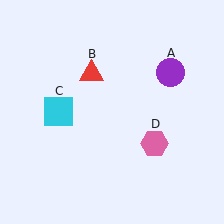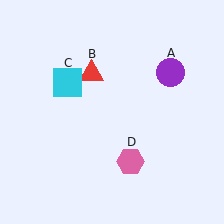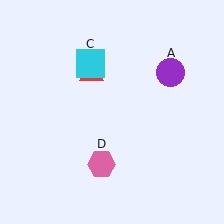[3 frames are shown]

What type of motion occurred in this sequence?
The cyan square (object C), pink hexagon (object D) rotated clockwise around the center of the scene.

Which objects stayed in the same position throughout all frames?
Purple circle (object A) and red triangle (object B) remained stationary.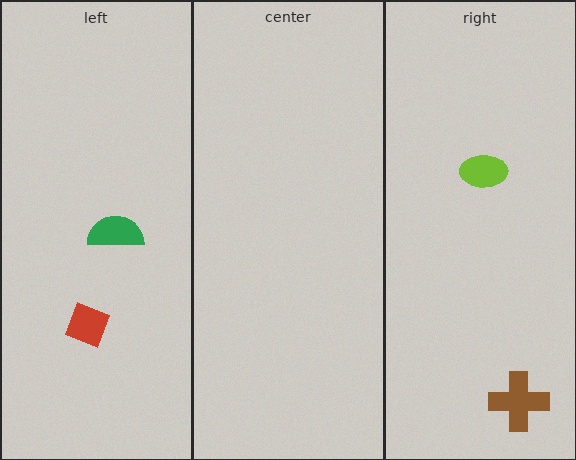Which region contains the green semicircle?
The left region.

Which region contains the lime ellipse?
The right region.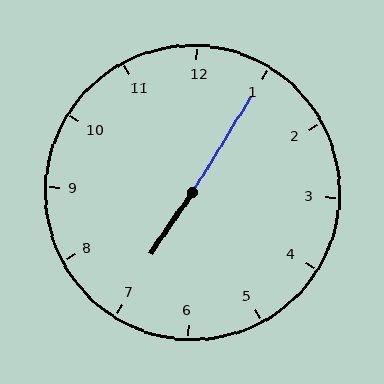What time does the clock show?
7:05.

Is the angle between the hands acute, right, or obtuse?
It is obtuse.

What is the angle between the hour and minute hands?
Approximately 178 degrees.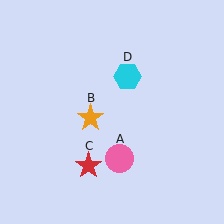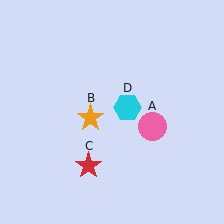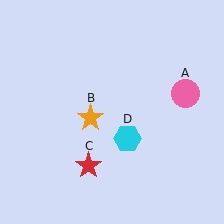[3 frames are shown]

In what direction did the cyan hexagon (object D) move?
The cyan hexagon (object D) moved down.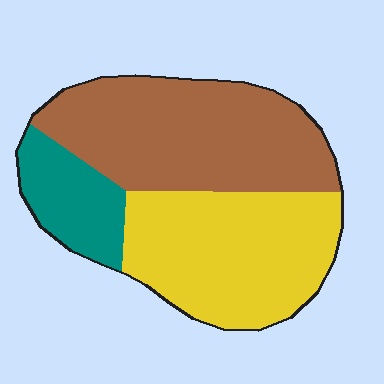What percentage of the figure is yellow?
Yellow covers 40% of the figure.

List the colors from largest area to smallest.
From largest to smallest: brown, yellow, teal.